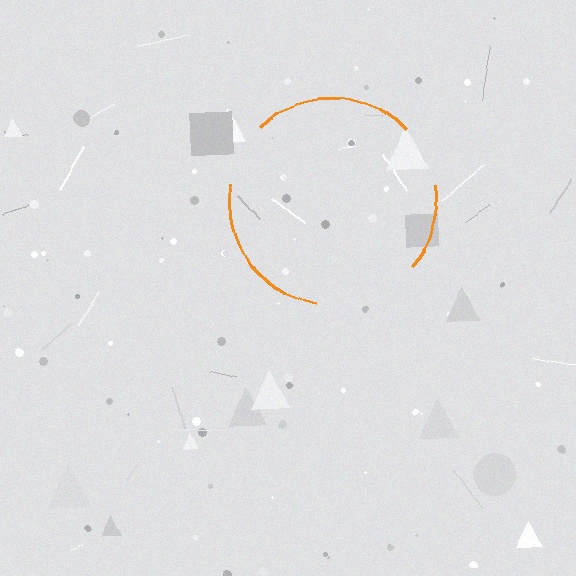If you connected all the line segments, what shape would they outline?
They would outline a circle.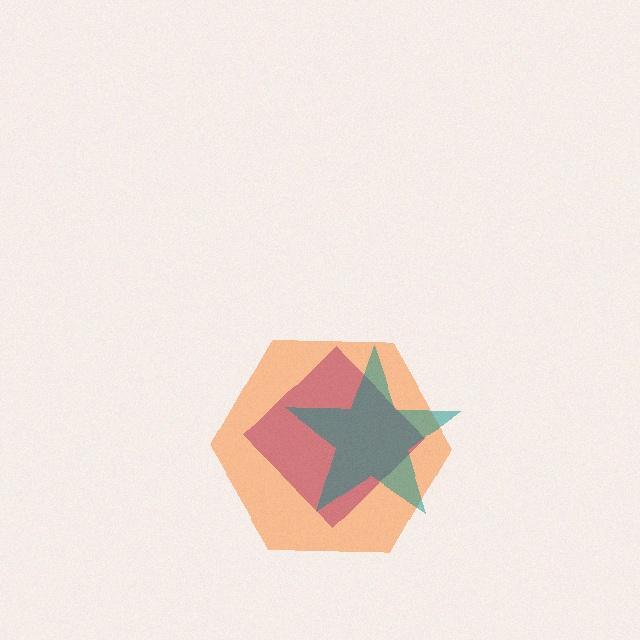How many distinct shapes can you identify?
There are 3 distinct shapes: a purple diamond, an orange hexagon, a teal star.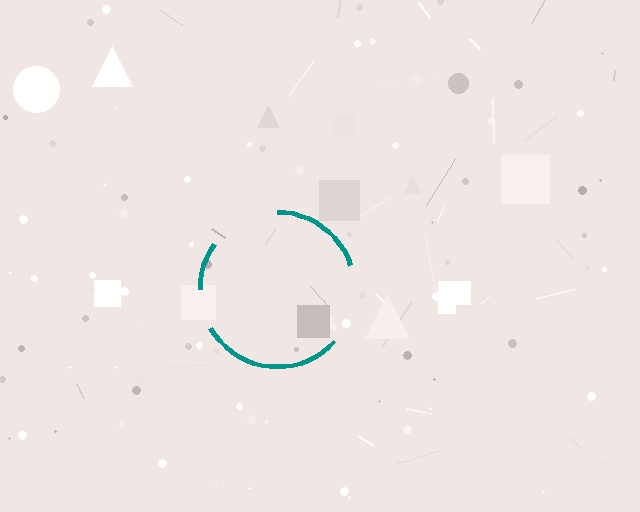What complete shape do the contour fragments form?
The contour fragments form a circle.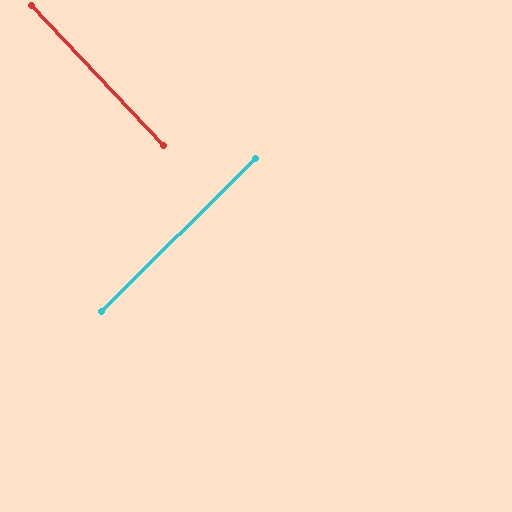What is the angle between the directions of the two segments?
Approximately 88 degrees.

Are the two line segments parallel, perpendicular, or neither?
Perpendicular — they meet at approximately 88°.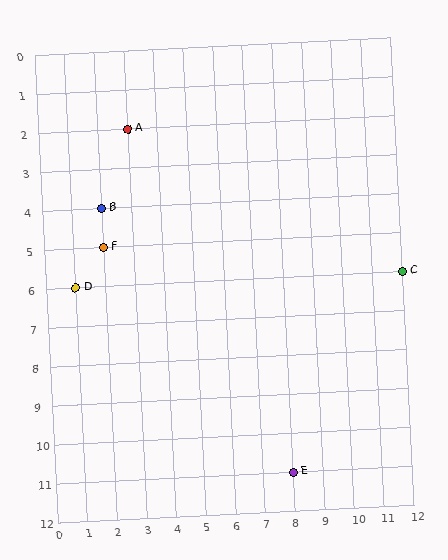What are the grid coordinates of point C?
Point C is at grid coordinates (12, 6).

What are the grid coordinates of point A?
Point A is at grid coordinates (3, 2).